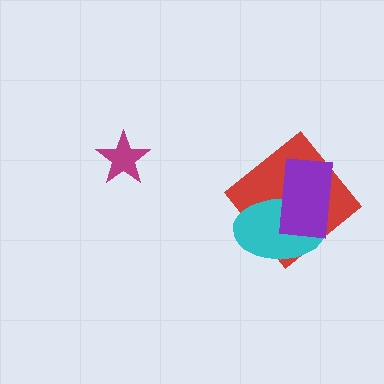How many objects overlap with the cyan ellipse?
2 objects overlap with the cyan ellipse.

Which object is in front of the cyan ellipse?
The purple rectangle is in front of the cyan ellipse.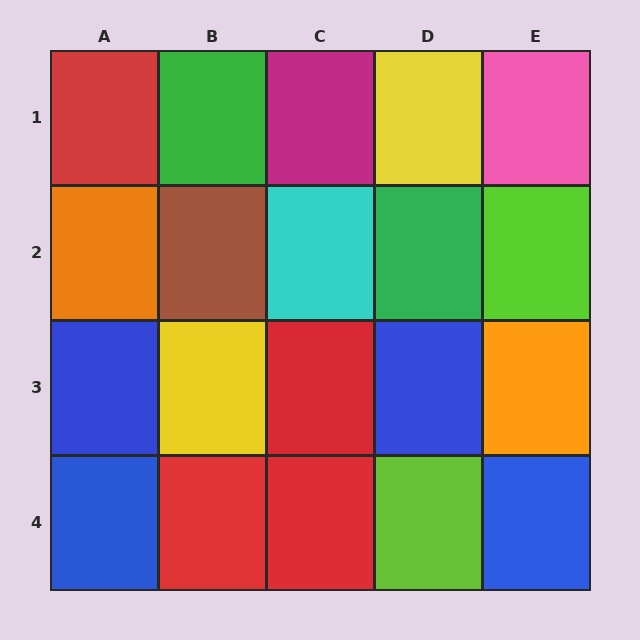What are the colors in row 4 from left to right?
Blue, red, red, lime, blue.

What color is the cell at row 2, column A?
Orange.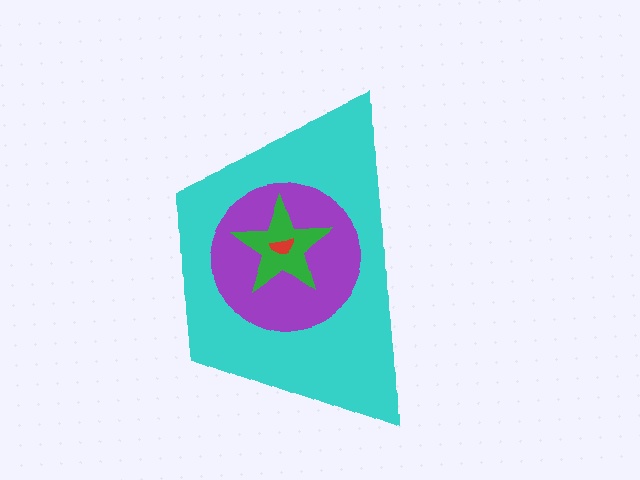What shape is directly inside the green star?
The red semicircle.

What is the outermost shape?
The cyan trapezoid.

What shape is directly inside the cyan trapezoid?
The purple circle.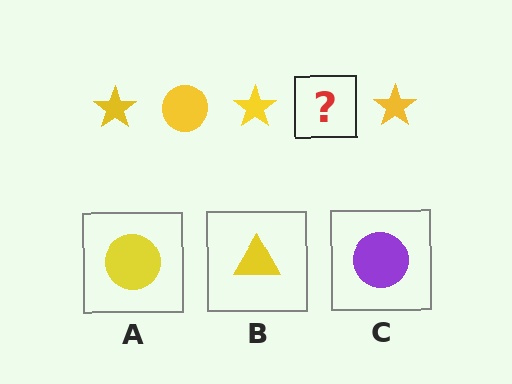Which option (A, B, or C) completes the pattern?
A.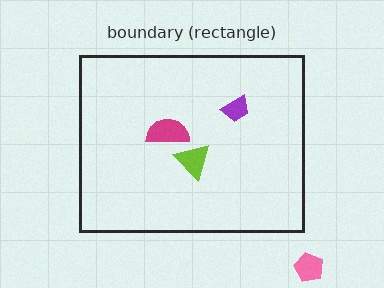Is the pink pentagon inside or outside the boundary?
Outside.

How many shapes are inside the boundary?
3 inside, 1 outside.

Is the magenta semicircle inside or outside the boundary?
Inside.